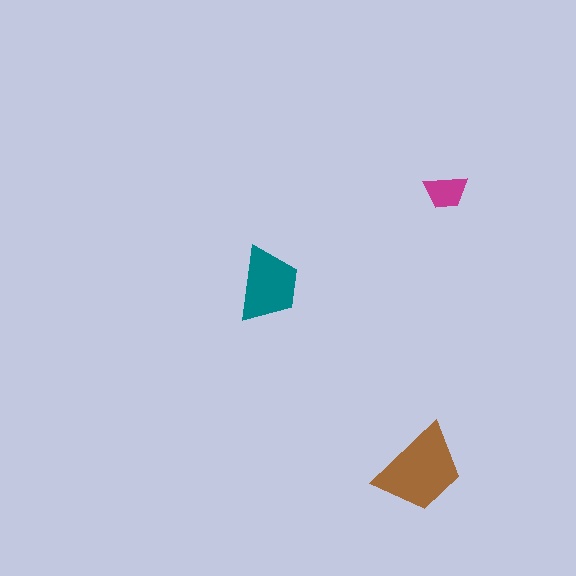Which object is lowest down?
The brown trapezoid is bottommost.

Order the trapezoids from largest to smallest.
the brown one, the teal one, the magenta one.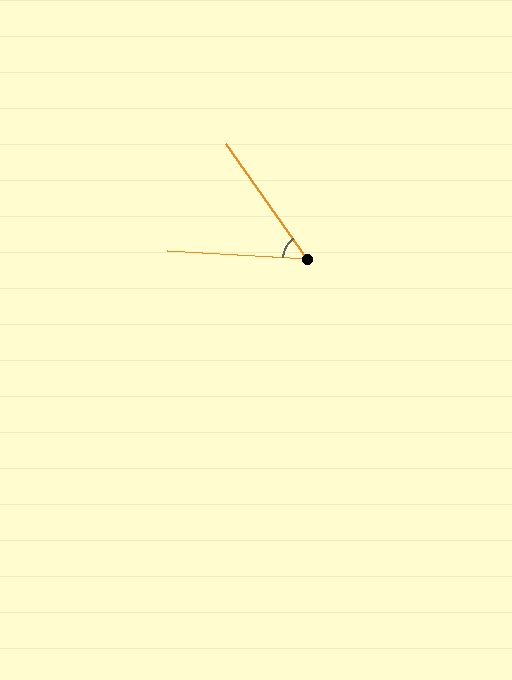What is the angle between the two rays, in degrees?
Approximately 51 degrees.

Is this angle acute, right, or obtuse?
It is acute.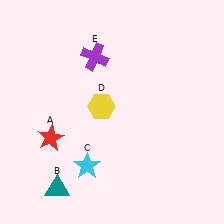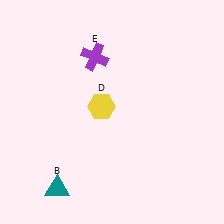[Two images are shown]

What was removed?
The red star (A), the cyan star (C) were removed in Image 2.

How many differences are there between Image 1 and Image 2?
There are 2 differences between the two images.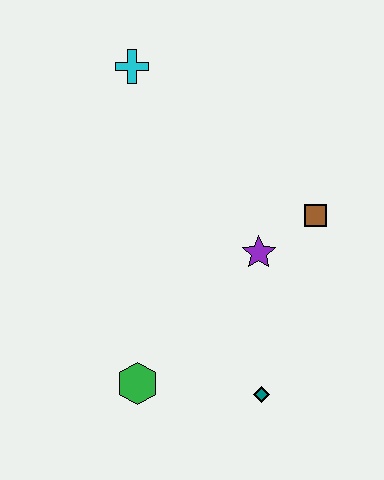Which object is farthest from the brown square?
The green hexagon is farthest from the brown square.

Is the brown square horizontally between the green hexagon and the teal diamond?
No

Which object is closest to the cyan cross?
The purple star is closest to the cyan cross.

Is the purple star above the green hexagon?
Yes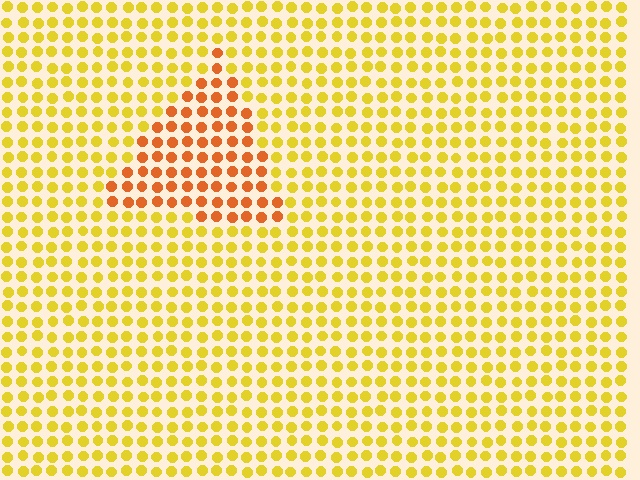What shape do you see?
I see a triangle.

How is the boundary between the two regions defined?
The boundary is defined purely by a slight shift in hue (about 35 degrees). Spacing, size, and orientation are identical on both sides.